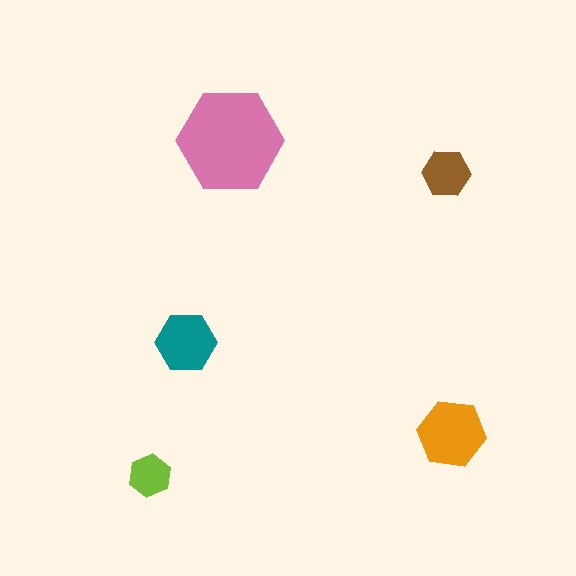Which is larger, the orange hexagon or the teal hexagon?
The orange one.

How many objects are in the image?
There are 5 objects in the image.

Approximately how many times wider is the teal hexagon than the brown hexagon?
About 1.5 times wider.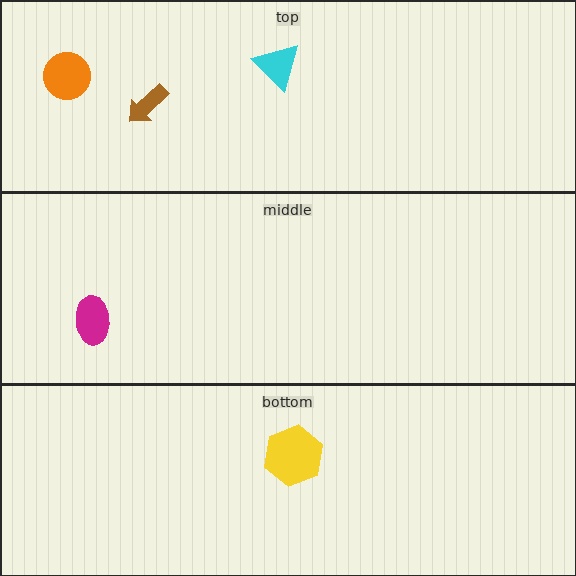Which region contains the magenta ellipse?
The middle region.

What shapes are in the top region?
The cyan triangle, the brown arrow, the orange circle.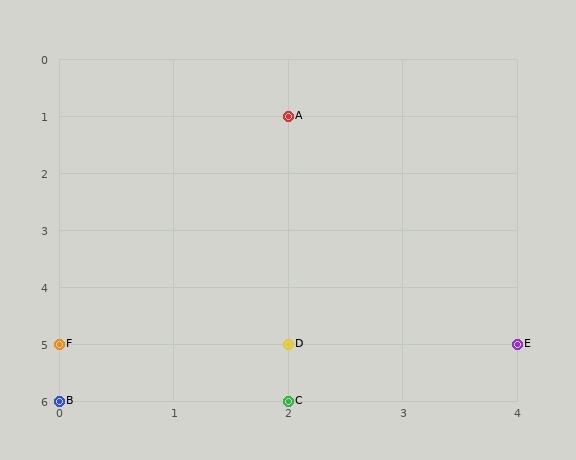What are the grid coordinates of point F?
Point F is at grid coordinates (0, 5).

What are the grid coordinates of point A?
Point A is at grid coordinates (2, 1).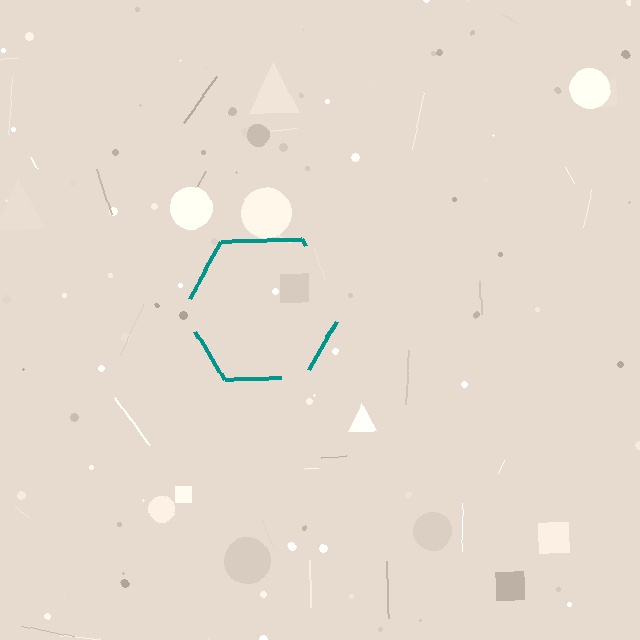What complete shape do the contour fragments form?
The contour fragments form a hexagon.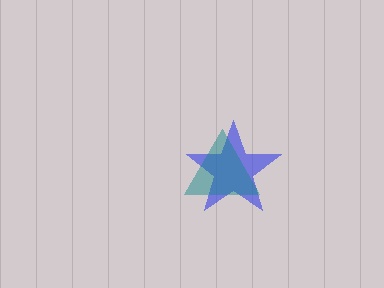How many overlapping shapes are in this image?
There are 2 overlapping shapes in the image.